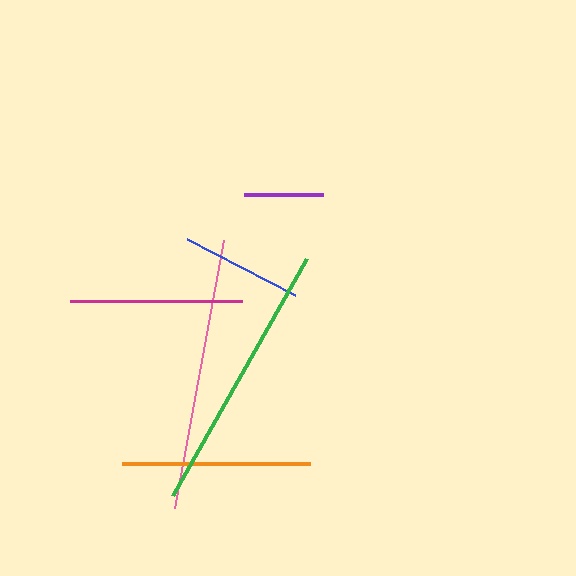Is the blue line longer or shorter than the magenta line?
The magenta line is longer than the blue line.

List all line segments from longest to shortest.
From longest to shortest: pink, green, orange, magenta, blue, purple.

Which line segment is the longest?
The pink line is the longest at approximately 272 pixels.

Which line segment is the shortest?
The purple line is the shortest at approximately 79 pixels.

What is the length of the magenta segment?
The magenta segment is approximately 172 pixels long.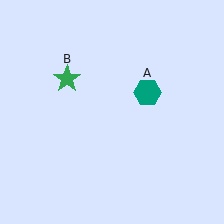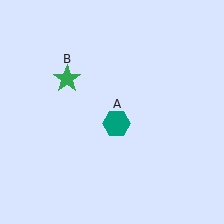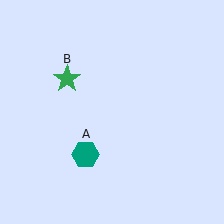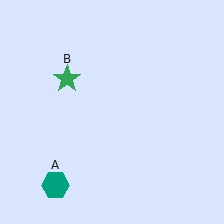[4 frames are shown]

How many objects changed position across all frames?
1 object changed position: teal hexagon (object A).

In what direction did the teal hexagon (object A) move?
The teal hexagon (object A) moved down and to the left.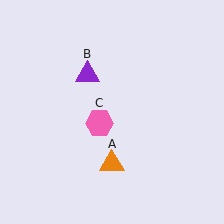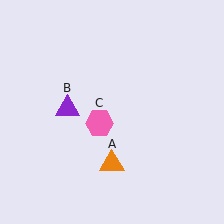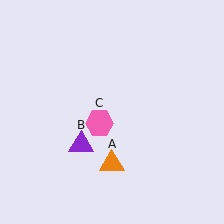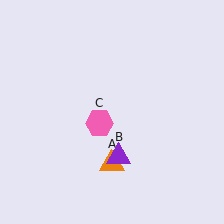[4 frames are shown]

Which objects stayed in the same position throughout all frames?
Orange triangle (object A) and pink hexagon (object C) remained stationary.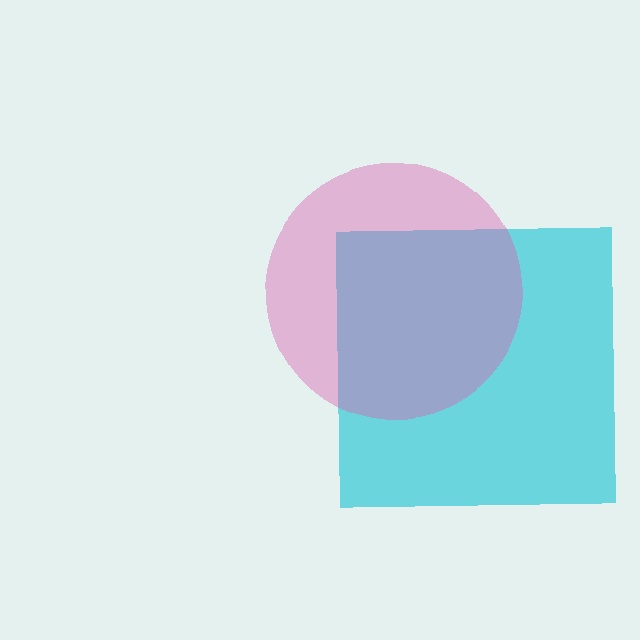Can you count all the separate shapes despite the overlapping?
Yes, there are 2 separate shapes.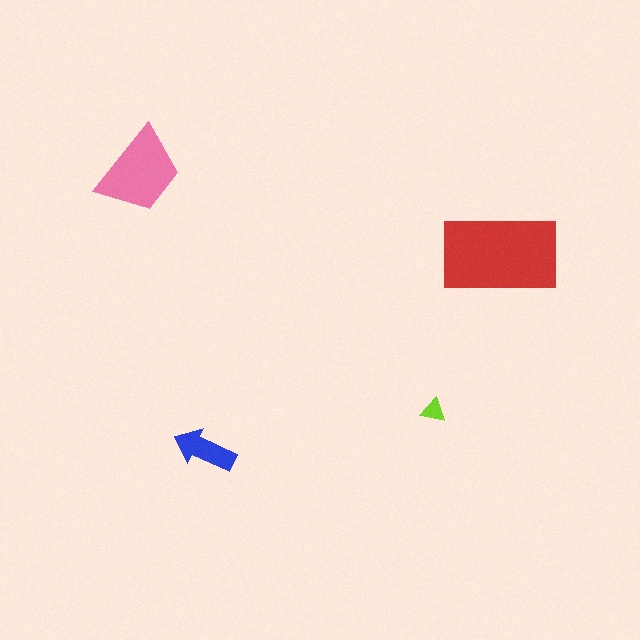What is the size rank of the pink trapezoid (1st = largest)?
2nd.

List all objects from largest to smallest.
The red rectangle, the pink trapezoid, the blue arrow, the lime triangle.